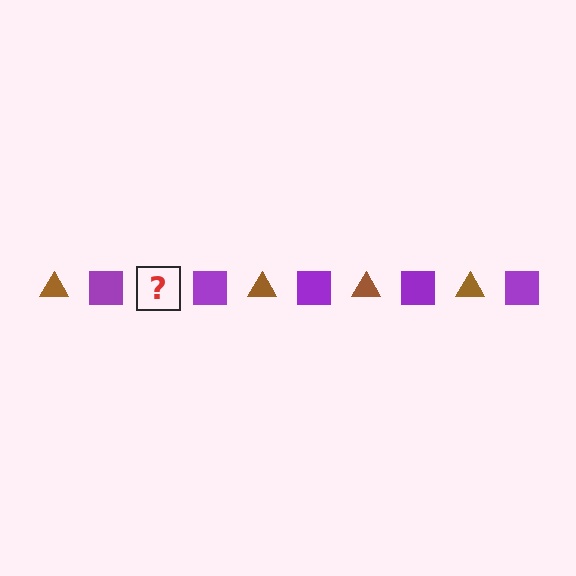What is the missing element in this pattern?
The missing element is a brown triangle.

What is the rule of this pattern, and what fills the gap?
The rule is that the pattern alternates between brown triangle and purple square. The gap should be filled with a brown triangle.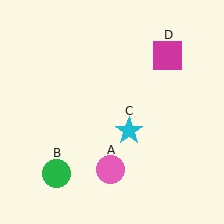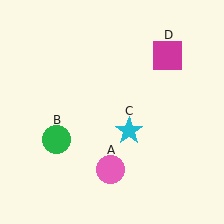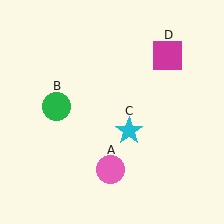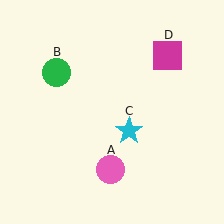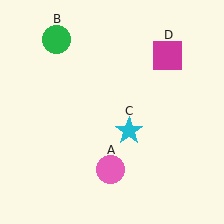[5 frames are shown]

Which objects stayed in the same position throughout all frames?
Pink circle (object A) and cyan star (object C) and magenta square (object D) remained stationary.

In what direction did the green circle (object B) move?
The green circle (object B) moved up.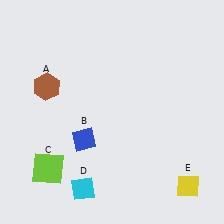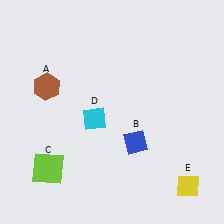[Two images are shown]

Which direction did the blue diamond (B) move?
The blue diamond (B) moved right.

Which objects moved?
The objects that moved are: the blue diamond (B), the cyan diamond (D).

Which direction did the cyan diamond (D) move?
The cyan diamond (D) moved up.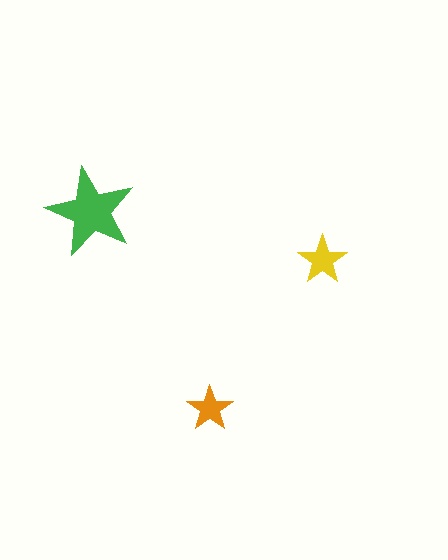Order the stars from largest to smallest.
the green one, the yellow one, the orange one.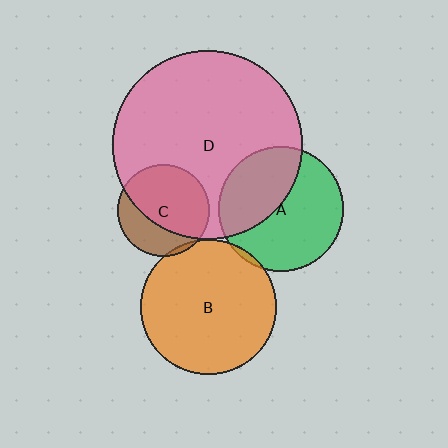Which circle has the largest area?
Circle D (pink).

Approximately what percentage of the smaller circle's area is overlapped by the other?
Approximately 5%.